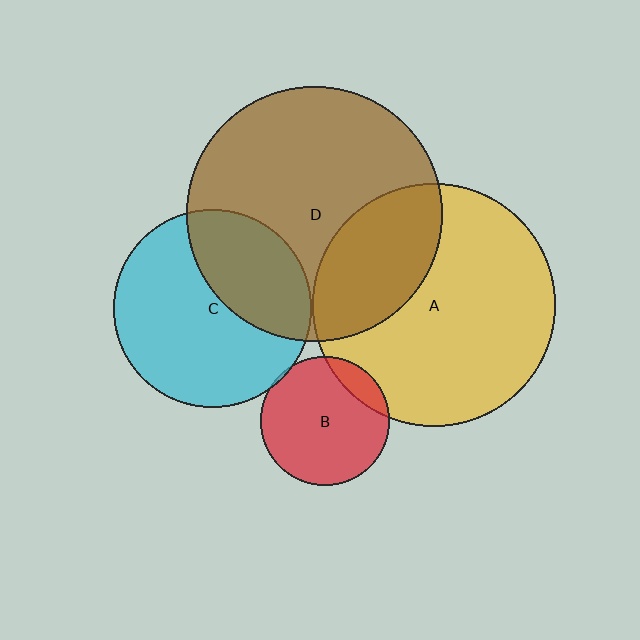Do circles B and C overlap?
Yes.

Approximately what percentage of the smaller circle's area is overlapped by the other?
Approximately 5%.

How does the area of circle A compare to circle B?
Approximately 3.6 times.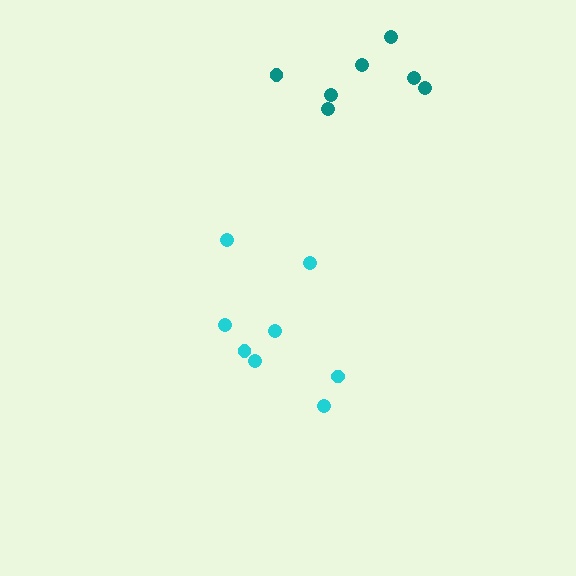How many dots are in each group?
Group 1: 8 dots, Group 2: 7 dots (15 total).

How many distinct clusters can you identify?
There are 2 distinct clusters.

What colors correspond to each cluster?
The clusters are colored: cyan, teal.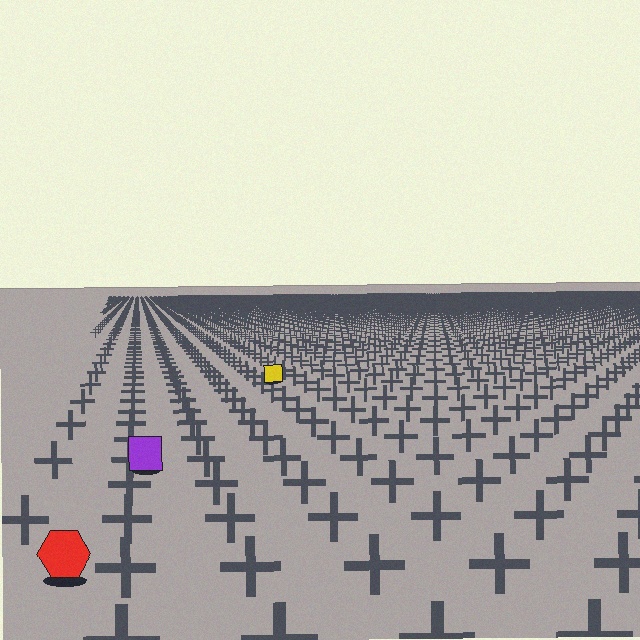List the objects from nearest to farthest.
From nearest to farthest: the red hexagon, the purple square, the yellow square.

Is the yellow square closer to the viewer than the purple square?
No. The purple square is closer — you can tell from the texture gradient: the ground texture is coarser near it.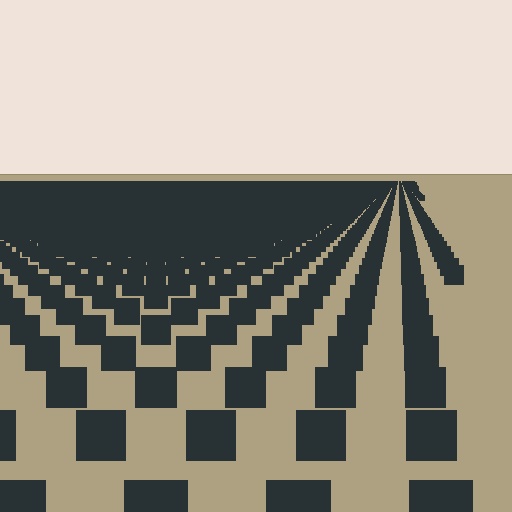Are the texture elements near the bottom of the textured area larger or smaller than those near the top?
Larger. Near the bottom, elements are closer to the viewer and appear at a bigger on-screen size.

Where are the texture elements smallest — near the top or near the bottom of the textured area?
Near the top.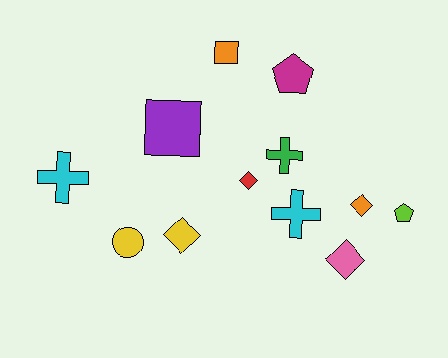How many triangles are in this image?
There are no triangles.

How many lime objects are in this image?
There is 1 lime object.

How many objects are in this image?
There are 12 objects.